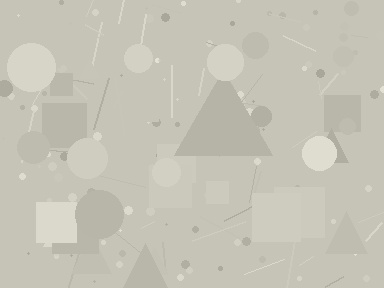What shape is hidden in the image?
A triangle is hidden in the image.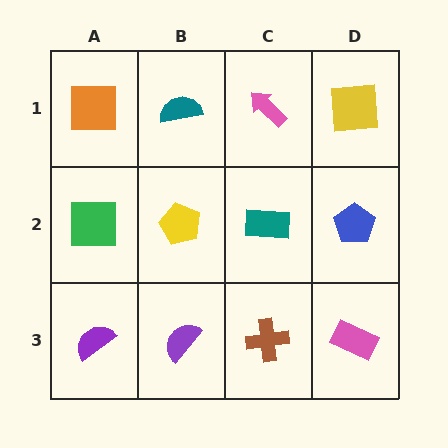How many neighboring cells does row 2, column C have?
4.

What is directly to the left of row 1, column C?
A teal semicircle.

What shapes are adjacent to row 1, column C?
A teal rectangle (row 2, column C), a teal semicircle (row 1, column B), a yellow square (row 1, column D).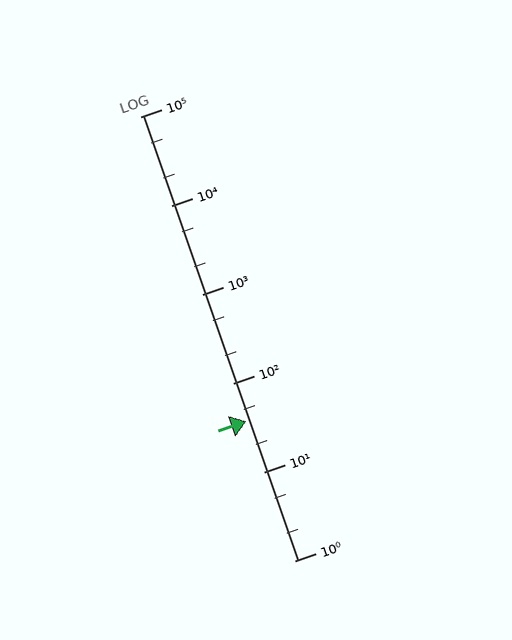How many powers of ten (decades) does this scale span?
The scale spans 5 decades, from 1 to 100000.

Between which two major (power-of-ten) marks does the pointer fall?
The pointer is between 10 and 100.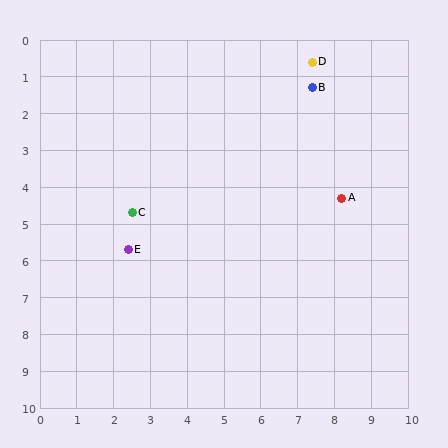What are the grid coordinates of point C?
Point C is at approximately (2.5, 4.7).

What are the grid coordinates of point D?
Point D is at approximately (7.4, 0.6).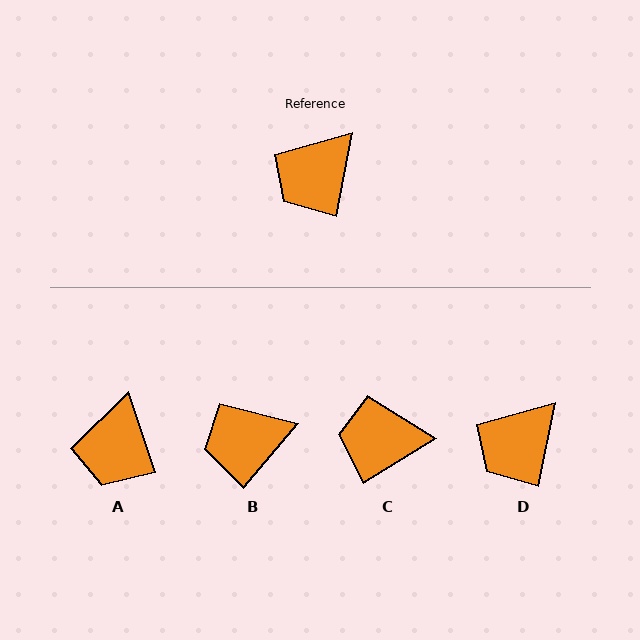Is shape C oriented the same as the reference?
No, it is off by about 47 degrees.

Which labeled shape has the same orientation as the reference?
D.